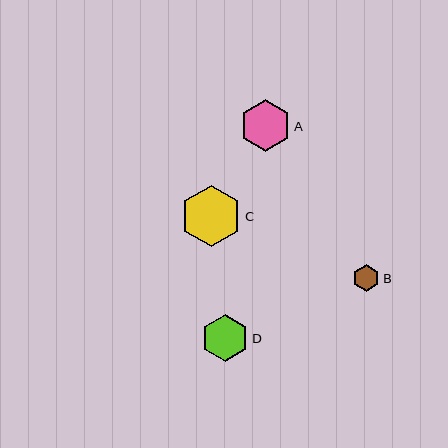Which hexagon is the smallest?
Hexagon B is the smallest with a size of approximately 27 pixels.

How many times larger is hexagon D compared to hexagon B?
Hexagon D is approximately 1.8 times the size of hexagon B.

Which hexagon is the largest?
Hexagon C is the largest with a size of approximately 61 pixels.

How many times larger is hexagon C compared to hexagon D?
Hexagon C is approximately 1.3 times the size of hexagon D.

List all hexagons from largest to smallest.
From largest to smallest: C, A, D, B.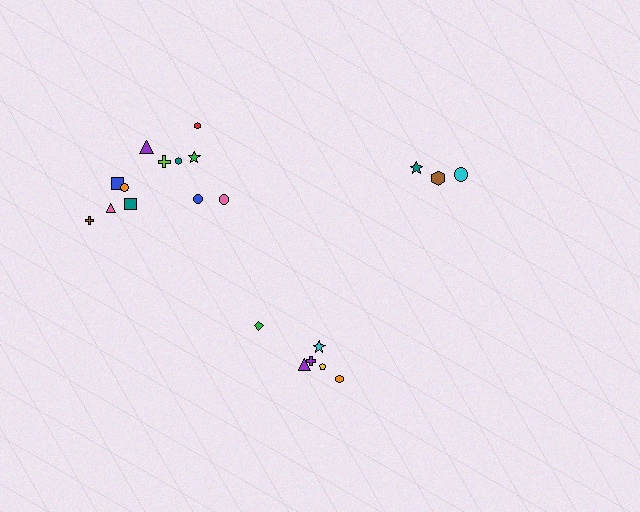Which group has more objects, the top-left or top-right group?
The top-left group.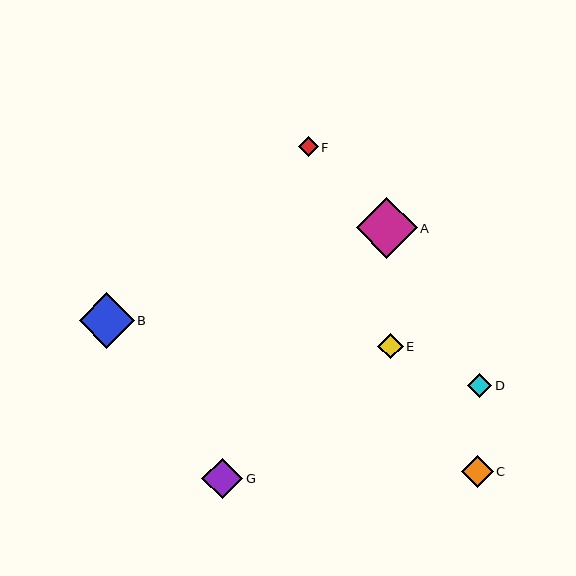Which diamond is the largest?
Diamond A is the largest with a size of approximately 61 pixels.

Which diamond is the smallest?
Diamond F is the smallest with a size of approximately 20 pixels.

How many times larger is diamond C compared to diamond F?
Diamond C is approximately 1.6 times the size of diamond F.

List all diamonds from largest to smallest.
From largest to smallest: A, B, G, C, E, D, F.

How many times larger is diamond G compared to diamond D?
Diamond G is approximately 1.7 times the size of diamond D.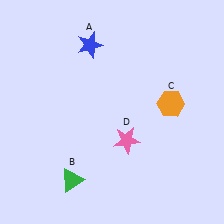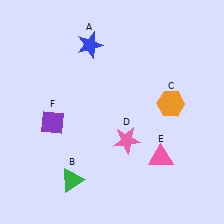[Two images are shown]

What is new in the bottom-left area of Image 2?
A purple diamond (F) was added in the bottom-left area of Image 2.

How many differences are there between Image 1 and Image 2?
There are 2 differences between the two images.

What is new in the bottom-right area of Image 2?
A pink triangle (E) was added in the bottom-right area of Image 2.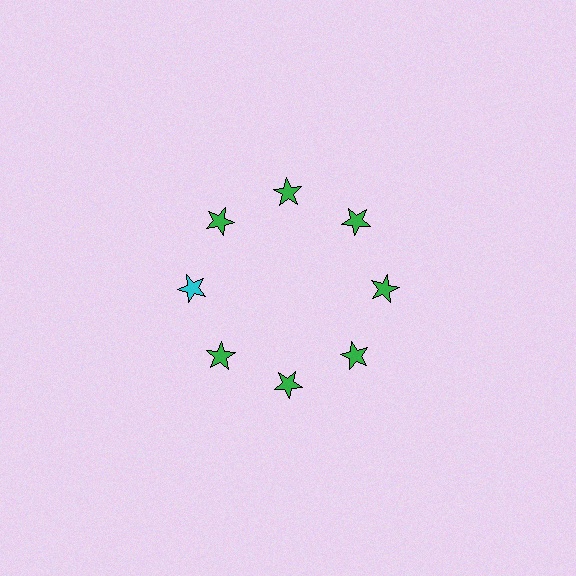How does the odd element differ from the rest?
It has a different color: cyan instead of green.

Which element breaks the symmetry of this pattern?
The cyan star at roughly the 9 o'clock position breaks the symmetry. All other shapes are green stars.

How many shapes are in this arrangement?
There are 8 shapes arranged in a ring pattern.